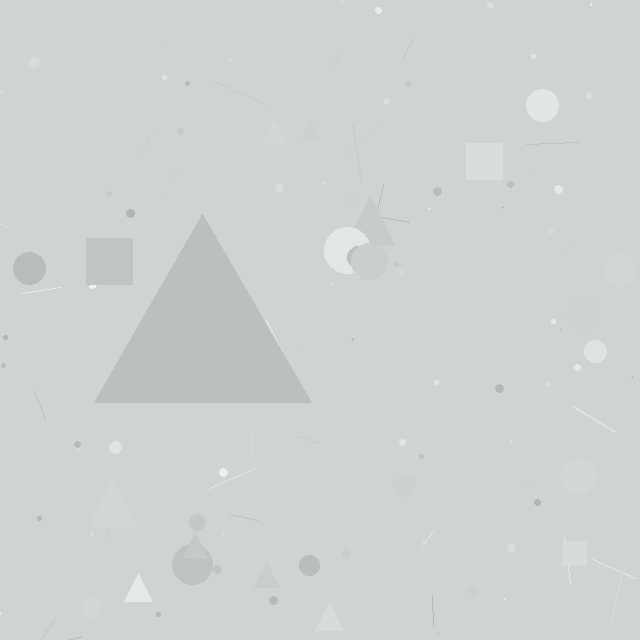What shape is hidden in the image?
A triangle is hidden in the image.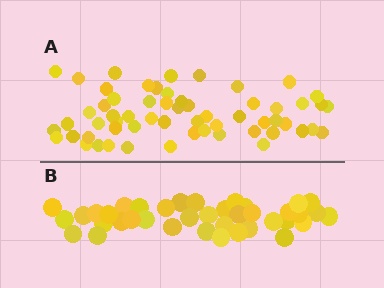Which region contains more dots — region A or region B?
Region A (the top region) has more dots.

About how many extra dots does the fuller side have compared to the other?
Region A has approximately 20 more dots than region B.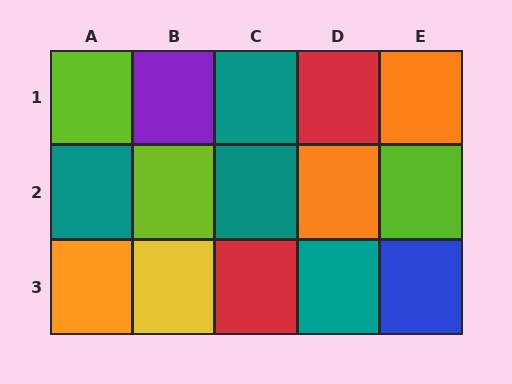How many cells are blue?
1 cell is blue.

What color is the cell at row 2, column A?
Teal.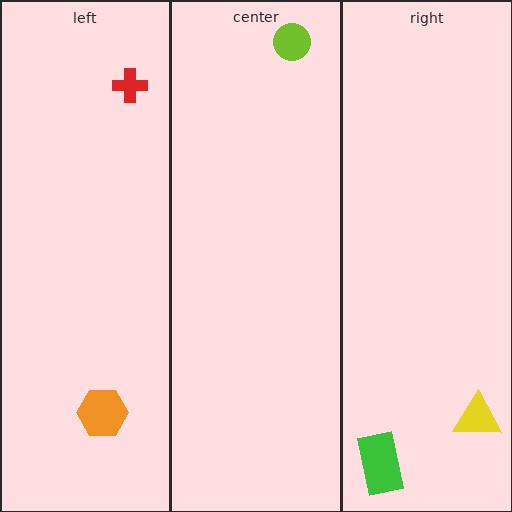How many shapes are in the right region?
2.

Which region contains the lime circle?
The center region.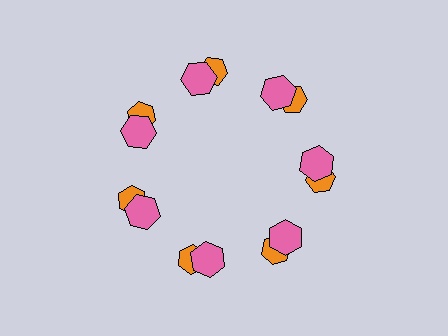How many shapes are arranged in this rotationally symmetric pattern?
There are 14 shapes, arranged in 7 groups of 2.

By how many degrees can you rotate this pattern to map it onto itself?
The pattern maps onto itself every 51 degrees of rotation.